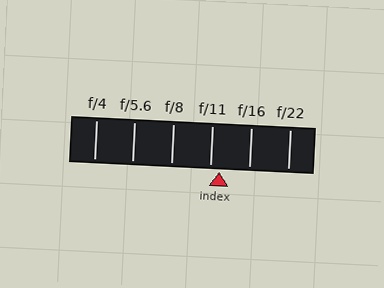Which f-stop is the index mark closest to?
The index mark is closest to f/11.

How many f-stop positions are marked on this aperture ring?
There are 6 f-stop positions marked.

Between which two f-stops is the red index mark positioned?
The index mark is between f/11 and f/16.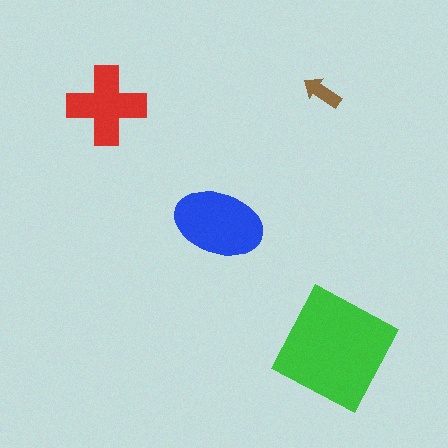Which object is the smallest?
The brown arrow.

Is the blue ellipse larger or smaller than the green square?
Smaller.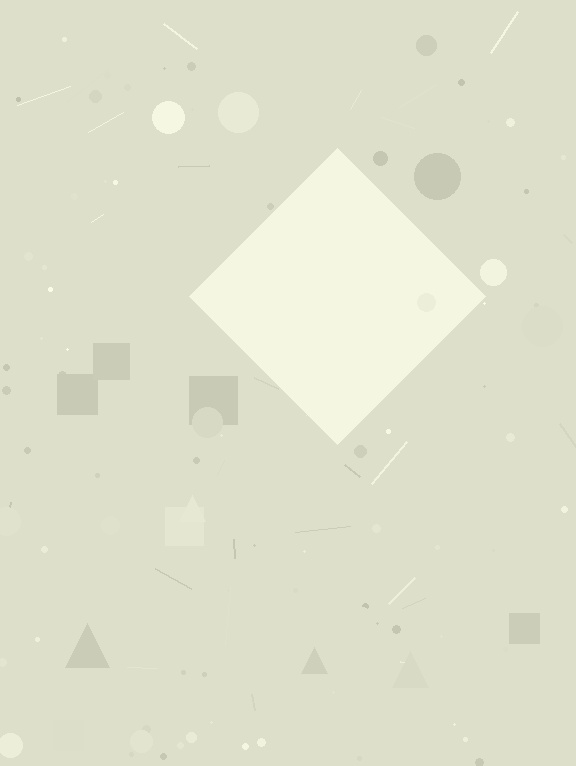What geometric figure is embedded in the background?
A diamond is embedded in the background.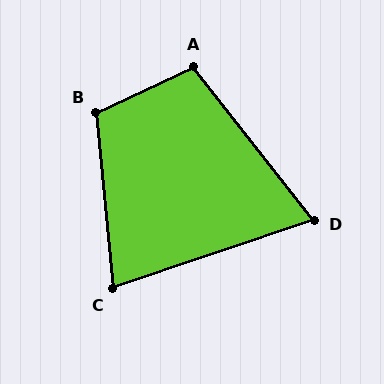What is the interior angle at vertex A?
Approximately 103 degrees (obtuse).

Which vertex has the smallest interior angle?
D, at approximately 70 degrees.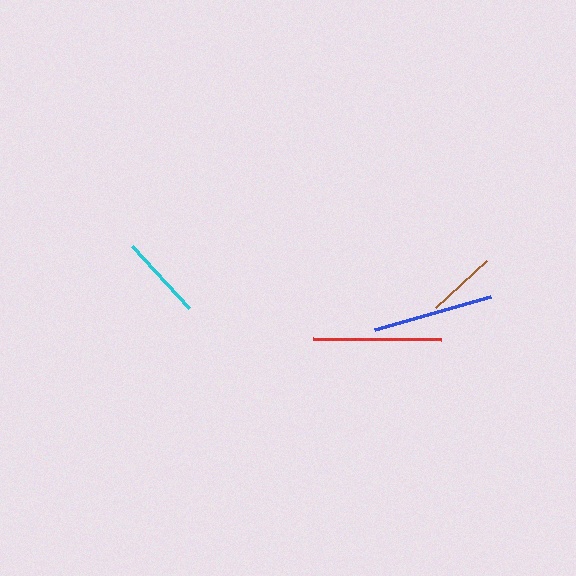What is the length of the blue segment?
The blue segment is approximately 122 pixels long.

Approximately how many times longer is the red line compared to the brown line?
The red line is approximately 1.8 times the length of the brown line.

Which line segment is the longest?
The red line is the longest at approximately 128 pixels.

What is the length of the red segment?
The red segment is approximately 128 pixels long.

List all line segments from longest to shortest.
From longest to shortest: red, blue, cyan, brown.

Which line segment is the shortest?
The brown line is the shortest at approximately 70 pixels.